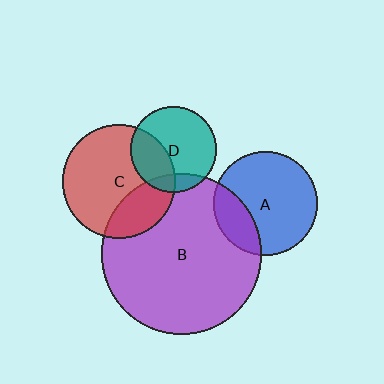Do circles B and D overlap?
Yes.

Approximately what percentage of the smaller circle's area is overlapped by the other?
Approximately 15%.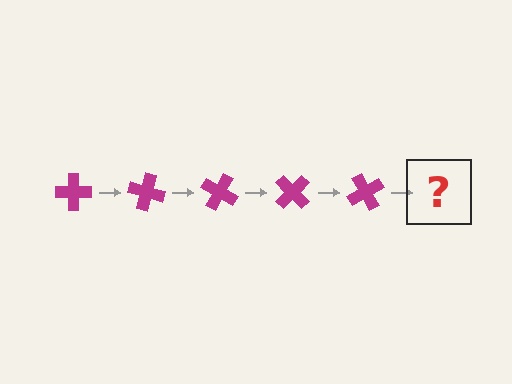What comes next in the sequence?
The next element should be a magenta cross rotated 75 degrees.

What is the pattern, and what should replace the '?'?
The pattern is that the cross rotates 15 degrees each step. The '?' should be a magenta cross rotated 75 degrees.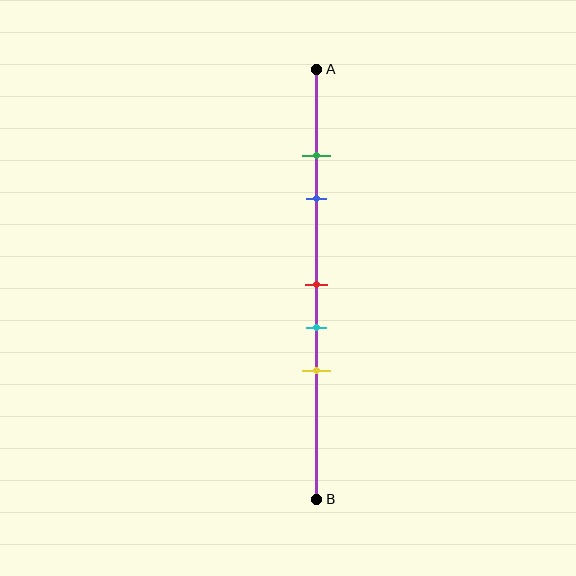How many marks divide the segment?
There are 5 marks dividing the segment.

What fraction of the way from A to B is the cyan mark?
The cyan mark is approximately 60% (0.6) of the way from A to B.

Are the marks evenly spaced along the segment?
No, the marks are not evenly spaced.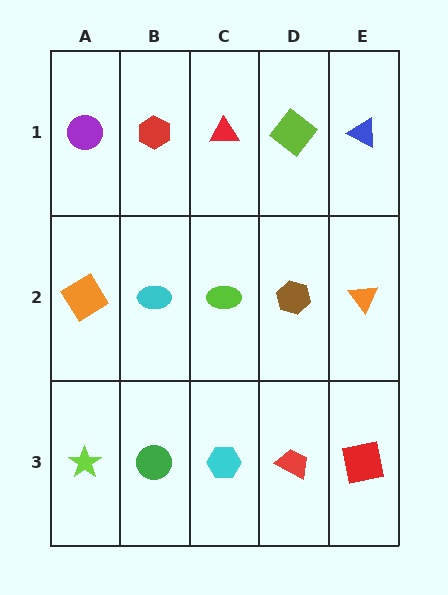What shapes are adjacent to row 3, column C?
A lime ellipse (row 2, column C), a green circle (row 3, column B), a red trapezoid (row 3, column D).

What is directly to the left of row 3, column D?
A cyan hexagon.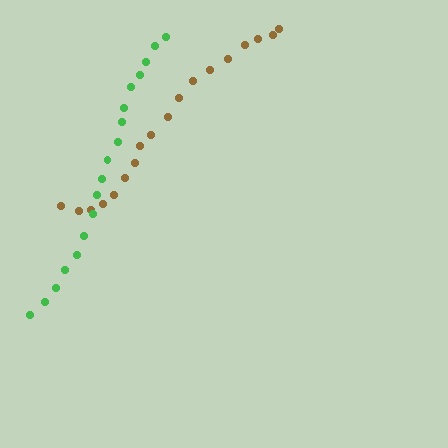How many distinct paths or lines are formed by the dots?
There are 2 distinct paths.